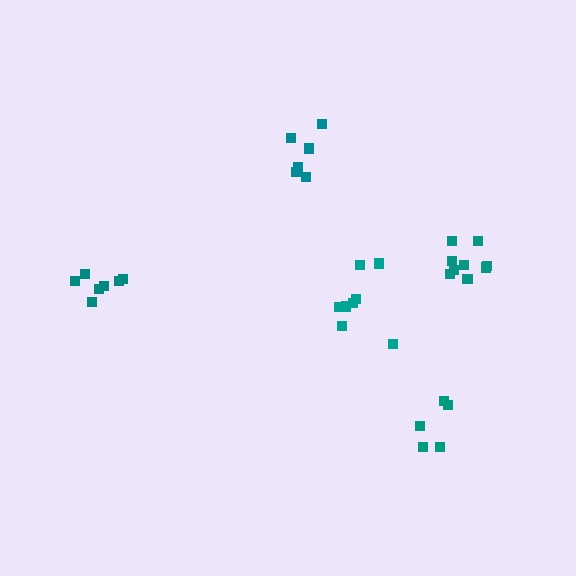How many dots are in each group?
Group 1: 7 dots, Group 2: 6 dots, Group 3: 8 dots, Group 4: 9 dots, Group 5: 5 dots (35 total).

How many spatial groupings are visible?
There are 5 spatial groupings.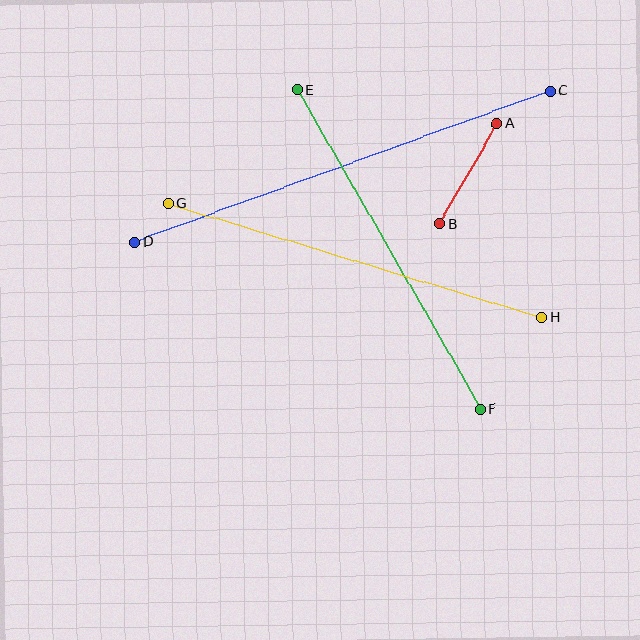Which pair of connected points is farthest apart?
Points C and D are farthest apart.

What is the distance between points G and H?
The distance is approximately 390 pixels.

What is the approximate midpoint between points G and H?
The midpoint is at approximately (355, 260) pixels.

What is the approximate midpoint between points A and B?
The midpoint is at approximately (468, 174) pixels.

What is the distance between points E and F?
The distance is approximately 368 pixels.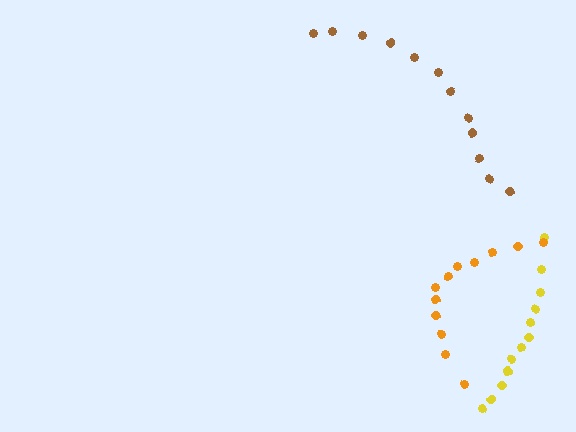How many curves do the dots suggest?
There are 3 distinct paths.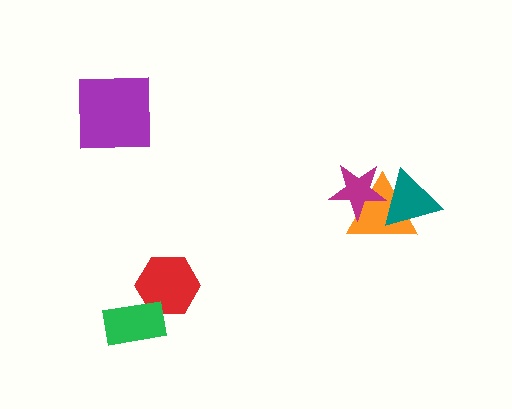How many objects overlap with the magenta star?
2 objects overlap with the magenta star.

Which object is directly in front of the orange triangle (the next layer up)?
The magenta star is directly in front of the orange triangle.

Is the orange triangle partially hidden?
Yes, it is partially covered by another shape.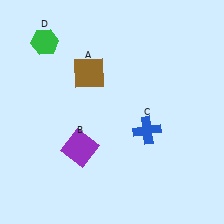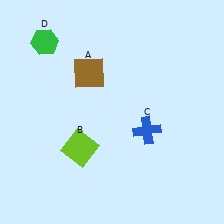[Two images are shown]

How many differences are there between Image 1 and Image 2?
There is 1 difference between the two images.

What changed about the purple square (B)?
In Image 1, B is purple. In Image 2, it changed to lime.